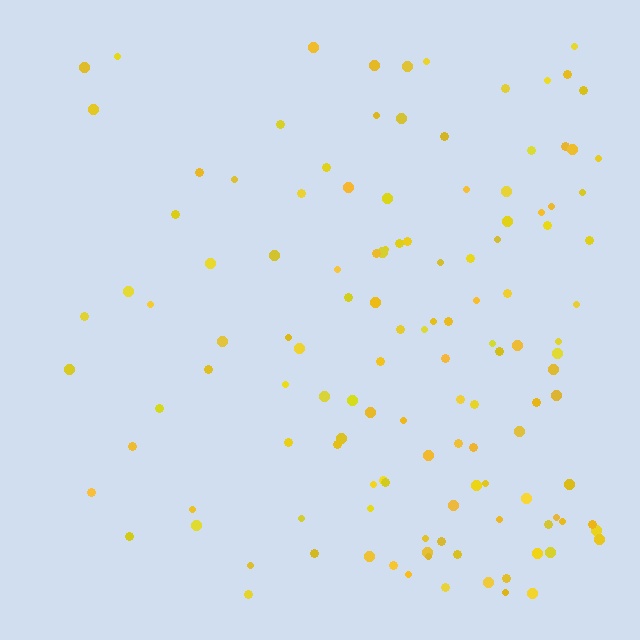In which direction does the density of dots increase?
From left to right, with the right side densest.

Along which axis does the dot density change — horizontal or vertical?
Horizontal.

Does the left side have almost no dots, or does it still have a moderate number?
Still a moderate number, just noticeably fewer than the right.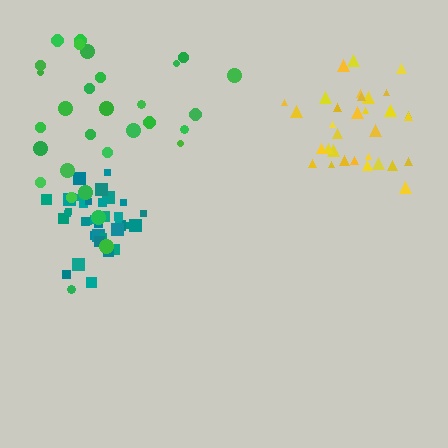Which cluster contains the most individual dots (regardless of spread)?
Teal (35).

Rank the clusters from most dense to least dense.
teal, yellow, green.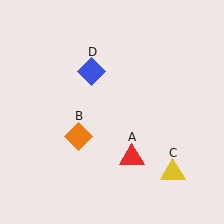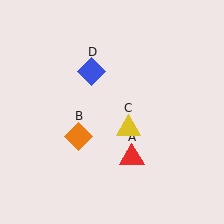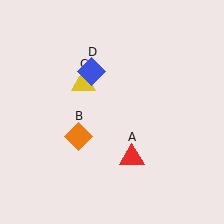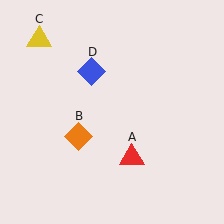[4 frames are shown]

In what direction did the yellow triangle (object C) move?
The yellow triangle (object C) moved up and to the left.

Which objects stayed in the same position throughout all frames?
Red triangle (object A) and orange diamond (object B) and blue diamond (object D) remained stationary.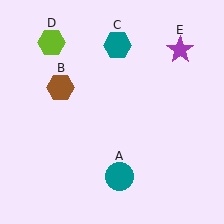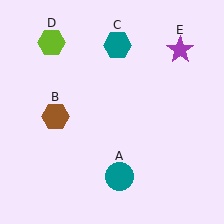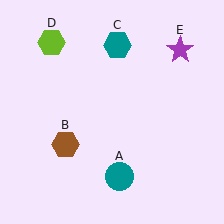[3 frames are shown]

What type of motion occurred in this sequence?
The brown hexagon (object B) rotated counterclockwise around the center of the scene.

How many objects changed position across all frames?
1 object changed position: brown hexagon (object B).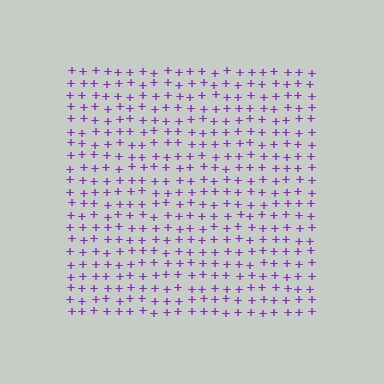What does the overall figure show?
The overall figure shows a square.